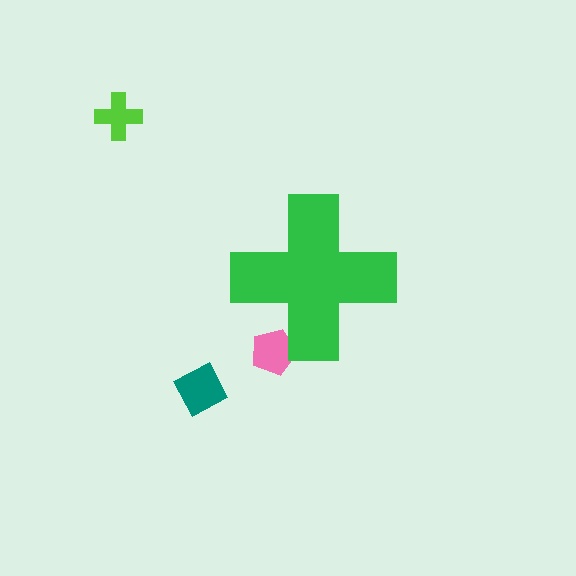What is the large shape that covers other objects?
A green cross.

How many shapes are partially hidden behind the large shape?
1 shape is partially hidden.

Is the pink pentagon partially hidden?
Yes, the pink pentagon is partially hidden behind the green cross.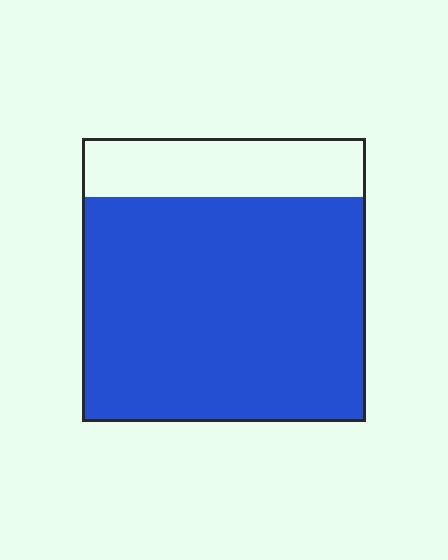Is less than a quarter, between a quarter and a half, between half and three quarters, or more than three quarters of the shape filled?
More than three quarters.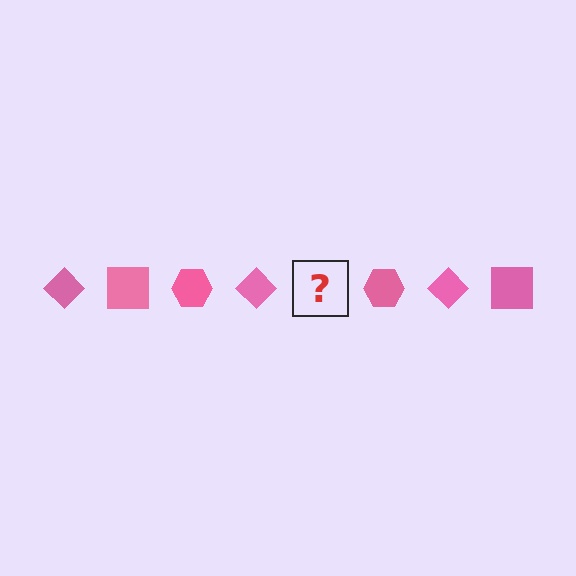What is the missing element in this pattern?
The missing element is a pink square.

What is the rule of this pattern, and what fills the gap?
The rule is that the pattern cycles through diamond, square, hexagon shapes in pink. The gap should be filled with a pink square.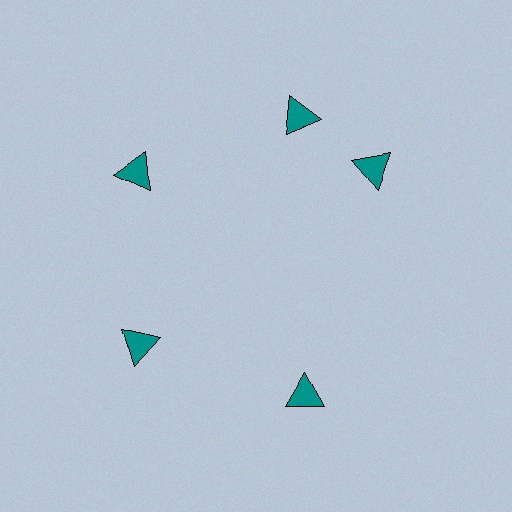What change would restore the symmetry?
The symmetry would be restored by rotating it back into even spacing with its neighbors so that all 5 triangles sit at equal angles and equal distance from the center.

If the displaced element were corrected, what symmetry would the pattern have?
It would have 5-fold rotational symmetry — the pattern would map onto itself every 72 degrees.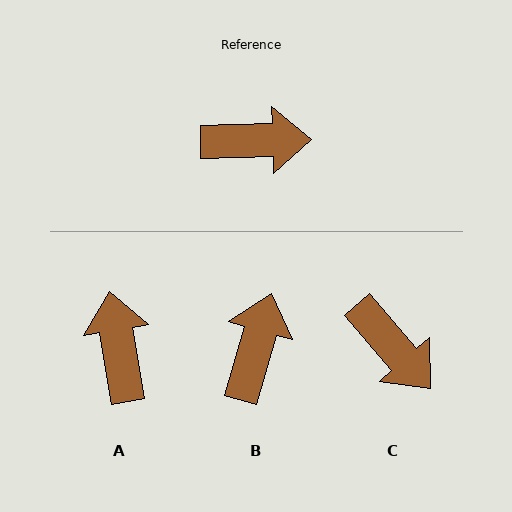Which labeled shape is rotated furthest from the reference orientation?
A, about 98 degrees away.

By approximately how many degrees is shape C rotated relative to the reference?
Approximately 50 degrees clockwise.